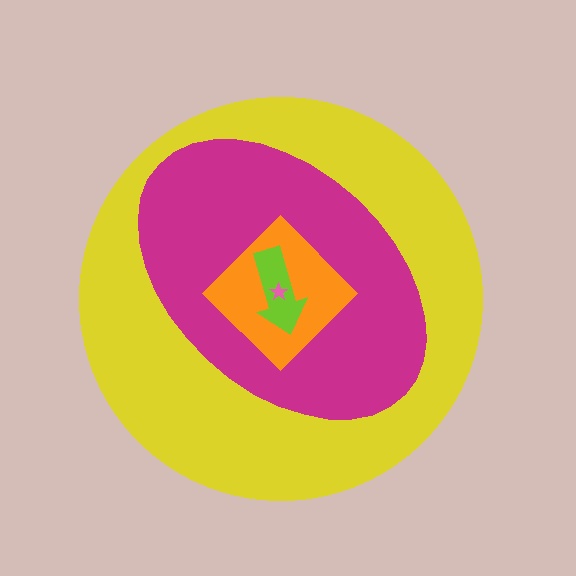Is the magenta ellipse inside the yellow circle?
Yes.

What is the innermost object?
The pink star.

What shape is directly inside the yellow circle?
The magenta ellipse.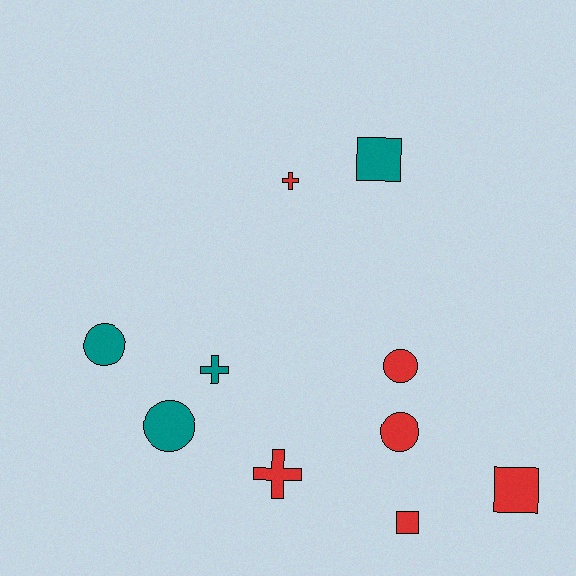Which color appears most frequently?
Red, with 6 objects.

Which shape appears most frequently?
Circle, with 4 objects.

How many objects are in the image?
There are 10 objects.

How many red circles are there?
There are 2 red circles.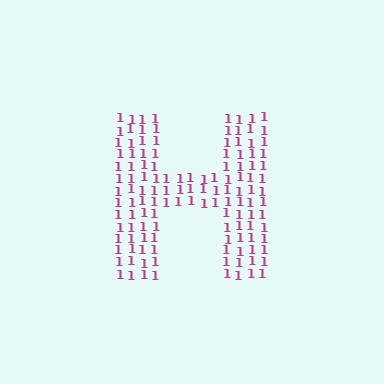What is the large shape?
The large shape is the letter H.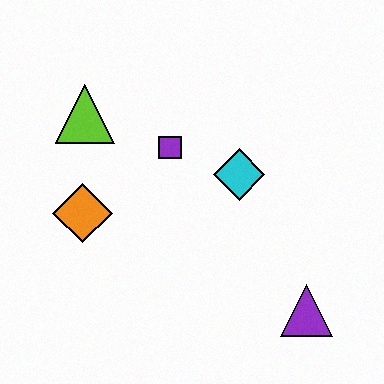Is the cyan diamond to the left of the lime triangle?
No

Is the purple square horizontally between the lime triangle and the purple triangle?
Yes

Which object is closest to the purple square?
The cyan diamond is closest to the purple square.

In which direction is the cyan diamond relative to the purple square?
The cyan diamond is to the right of the purple square.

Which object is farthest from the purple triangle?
The lime triangle is farthest from the purple triangle.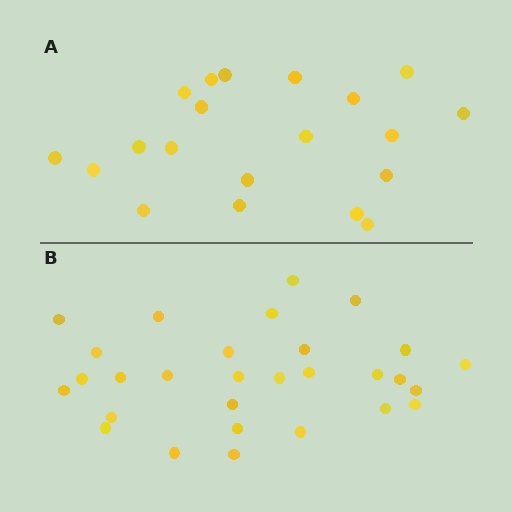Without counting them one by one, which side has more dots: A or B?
Region B (the bottom region) has more dots.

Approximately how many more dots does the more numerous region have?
Region B has roughly 8 or so more dots than region A.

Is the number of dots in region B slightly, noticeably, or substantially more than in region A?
Region B has substantially more. The ratio is roughly 1.4 to 1.